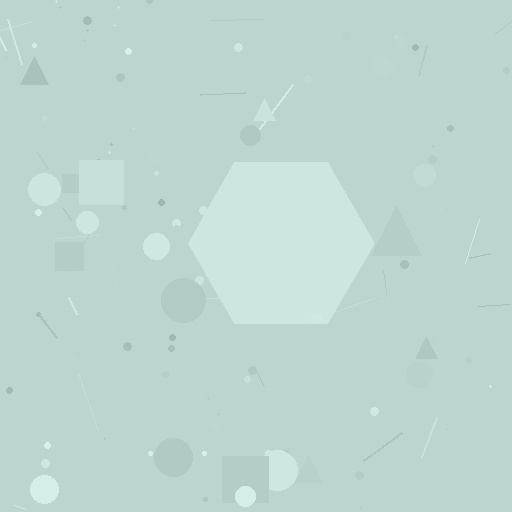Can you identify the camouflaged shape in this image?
The camouflaged shape is a hexagon.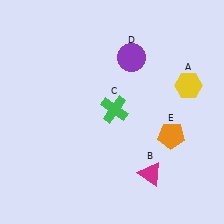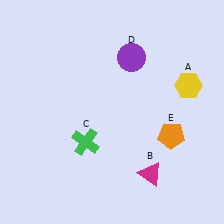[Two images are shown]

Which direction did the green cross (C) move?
The green cross (C) moved down.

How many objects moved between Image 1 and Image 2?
1 object moved between the two images.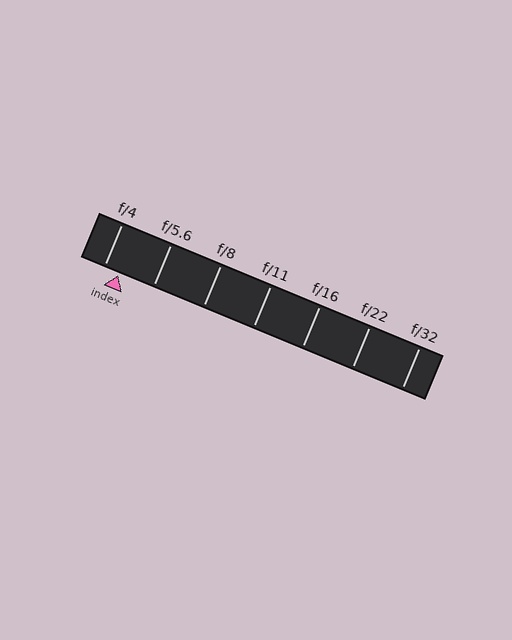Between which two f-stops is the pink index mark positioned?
The index mark is between f/4 and f/5.6.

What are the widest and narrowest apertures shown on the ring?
The widest aperture shown is f/4 and the narrowest is f/32.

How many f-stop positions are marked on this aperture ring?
There are 7 f-stop positions marked.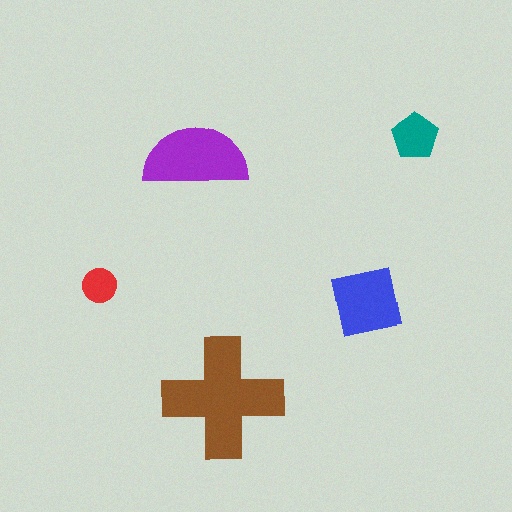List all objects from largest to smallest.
The brown cross, the purple semicircle, the blue square, the teal pentagon, the red circle.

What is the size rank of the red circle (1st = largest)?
5th.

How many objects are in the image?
There are 5 objects in the image.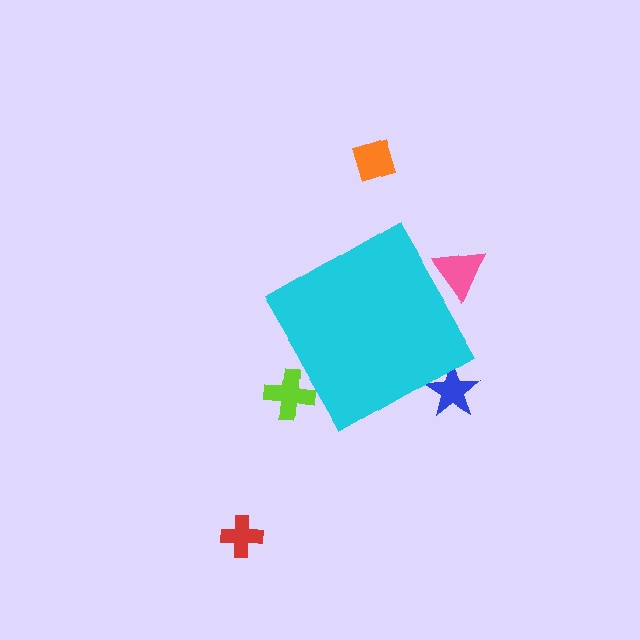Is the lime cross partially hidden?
Yes, the lime cross is partially hidden behind the cyan diamond.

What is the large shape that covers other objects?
A cyan diamond.